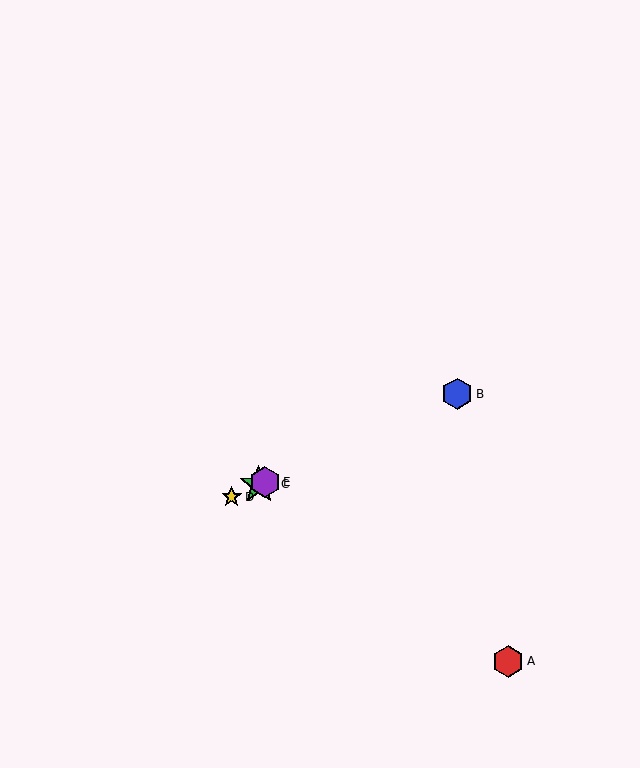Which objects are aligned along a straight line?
Objects B, C, D, E are aligned along a straight line.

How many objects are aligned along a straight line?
4 objects (B, C, D, E) are aligned along a straight line.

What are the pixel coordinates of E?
Object E is at (265, 482).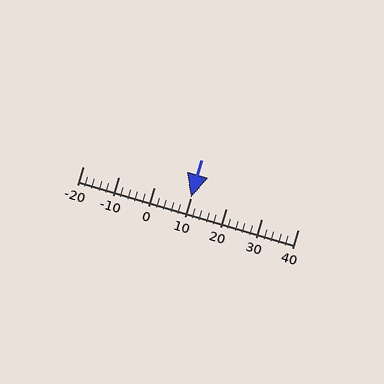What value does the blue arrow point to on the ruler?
The blue arrow points to approximately 10.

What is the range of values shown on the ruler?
The ruler shows values from -20 to 40.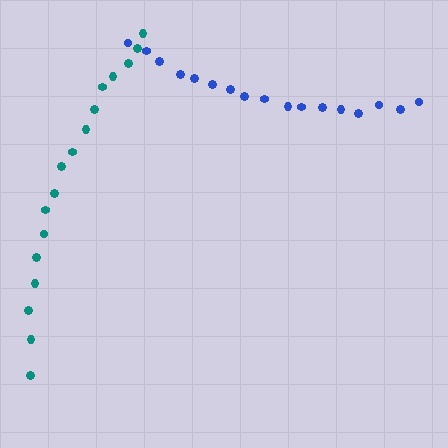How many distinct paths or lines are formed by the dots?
There are 2 distinct paths.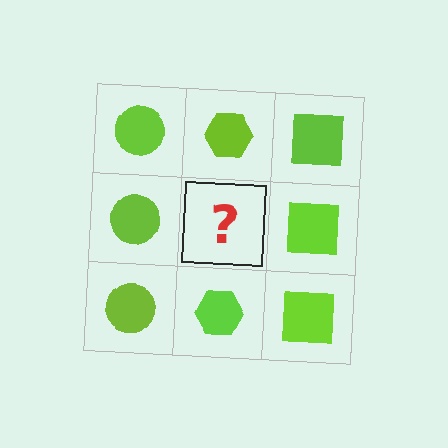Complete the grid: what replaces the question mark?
The question mark should be replaced with a lime hexagon.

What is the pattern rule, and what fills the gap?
The rule is that each column has a consistent shape. The gap should be filled with a lime hexagon.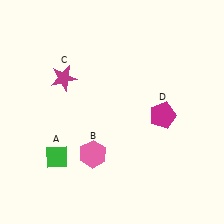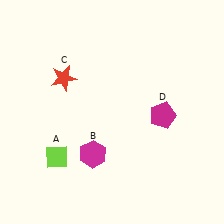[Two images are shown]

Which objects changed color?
A changed from green to lime. B changed from pink to magenta. C changed from magenta to red.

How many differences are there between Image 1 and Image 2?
There are 3 differences between the two images.